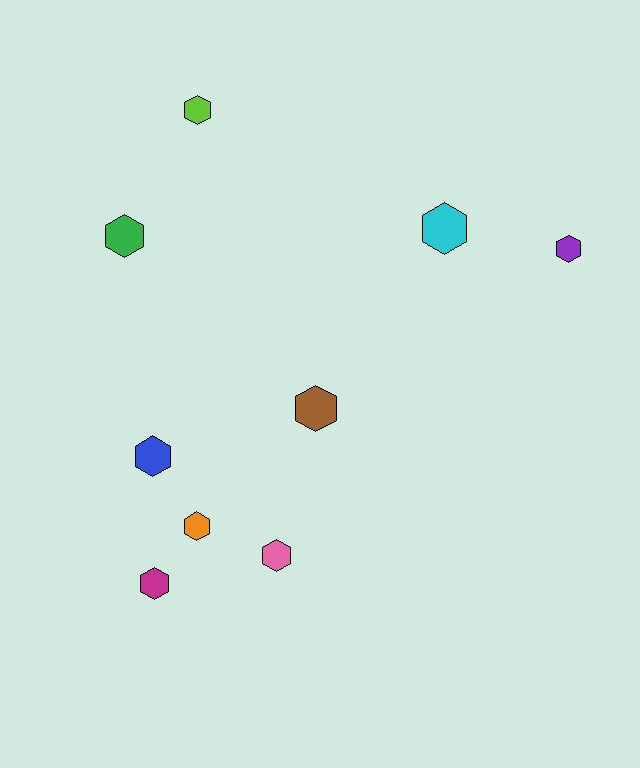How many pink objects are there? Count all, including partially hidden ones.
There is 1 pink object.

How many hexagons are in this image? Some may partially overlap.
There are 9 hexagons.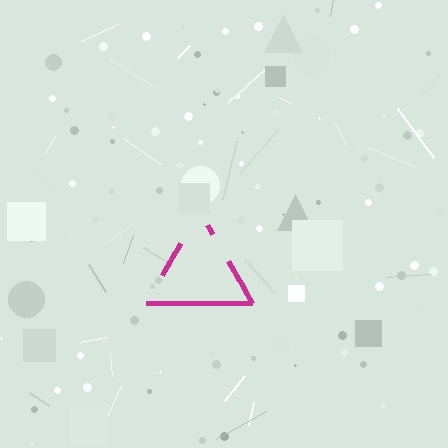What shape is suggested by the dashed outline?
The dashed outline suggests a triangle.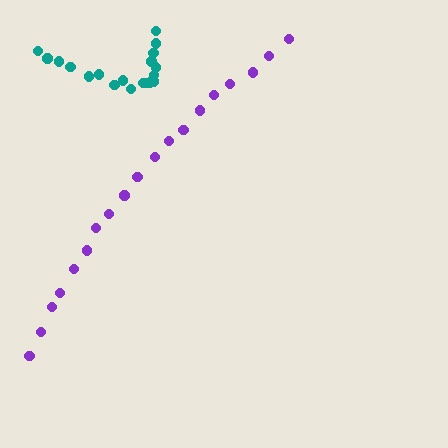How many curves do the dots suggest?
There are 2 distinct paths.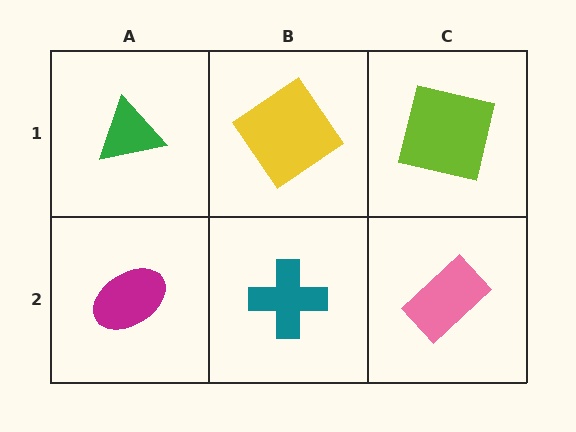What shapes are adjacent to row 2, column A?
A green triangle (row 1, column A), a teal cross (row 2, column B).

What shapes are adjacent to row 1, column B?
A teal cross (row 2, column B), a green triangle (row 1, column A), a lime square (row 1, column C).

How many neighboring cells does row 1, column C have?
2.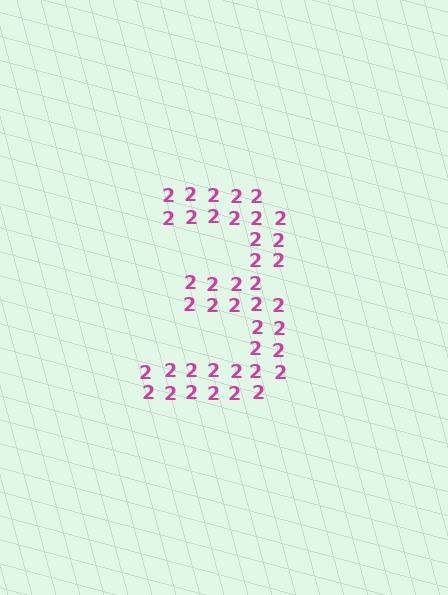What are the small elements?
The small elements are digit 2's.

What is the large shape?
The large shape is the digit 3.